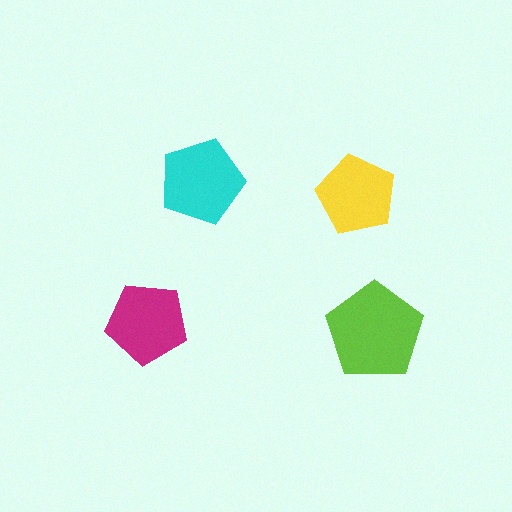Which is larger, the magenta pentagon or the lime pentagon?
The lime one.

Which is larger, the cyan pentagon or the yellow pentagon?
The cyan one.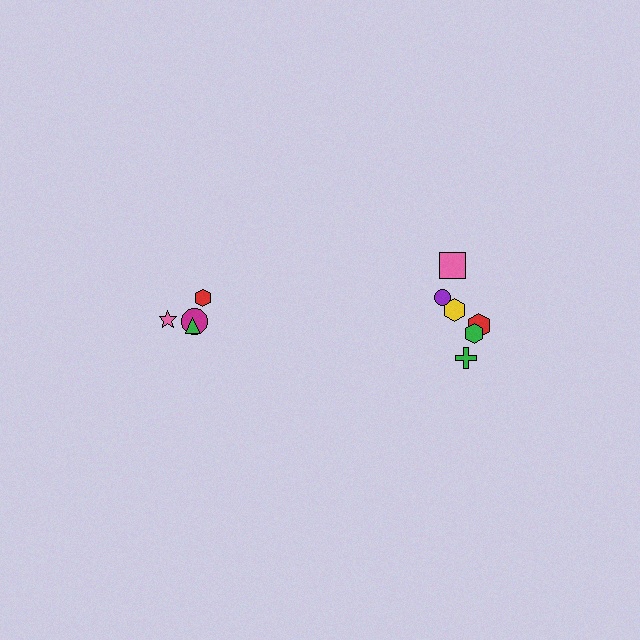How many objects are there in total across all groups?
There are 10 objects.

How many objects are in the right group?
There are 6 objects.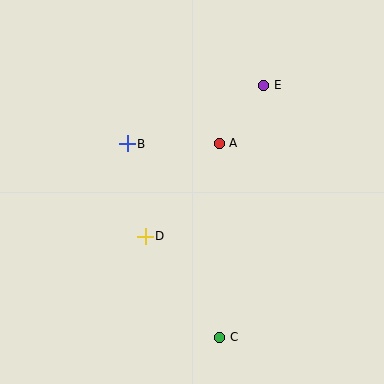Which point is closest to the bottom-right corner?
Point C is closest to the bottom-right corner.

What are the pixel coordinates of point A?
Point A is at (219, 143).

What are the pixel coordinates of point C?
Point C is at (220, 337).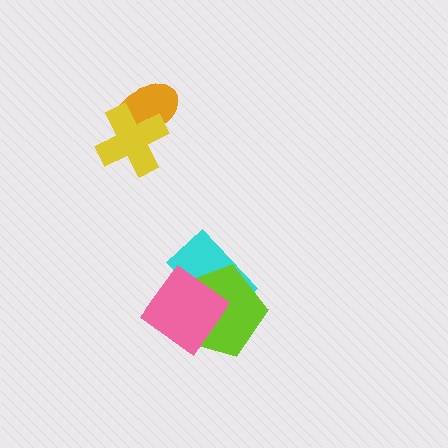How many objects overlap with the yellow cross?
1 object overlaps with the yellow cross.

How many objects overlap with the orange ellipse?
1 object overlaps with the orange ellipse.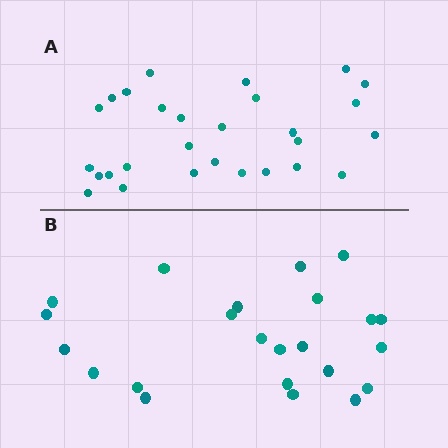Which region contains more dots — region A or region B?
Region A (the top region) has more dots.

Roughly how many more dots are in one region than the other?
Region A has about 5 more dots than region B.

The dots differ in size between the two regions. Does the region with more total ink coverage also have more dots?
No. Region B has more total ink coverage because its dots are larger, but region A actually contains more individual dots. Total area can be misleading — the number of items is what matters here.